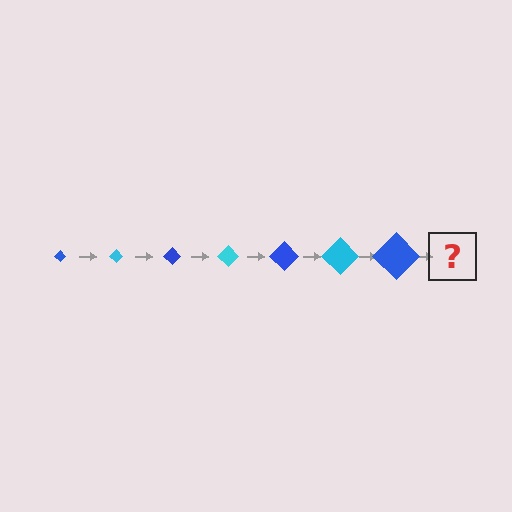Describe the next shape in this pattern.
It should be a cyan diamond, larger than the previous one.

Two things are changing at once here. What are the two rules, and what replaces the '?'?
The two rules are that the diamond grows larger each step and the color cycles through blue and cyan. The '?' should be a cyan diamond, larger than the previous one.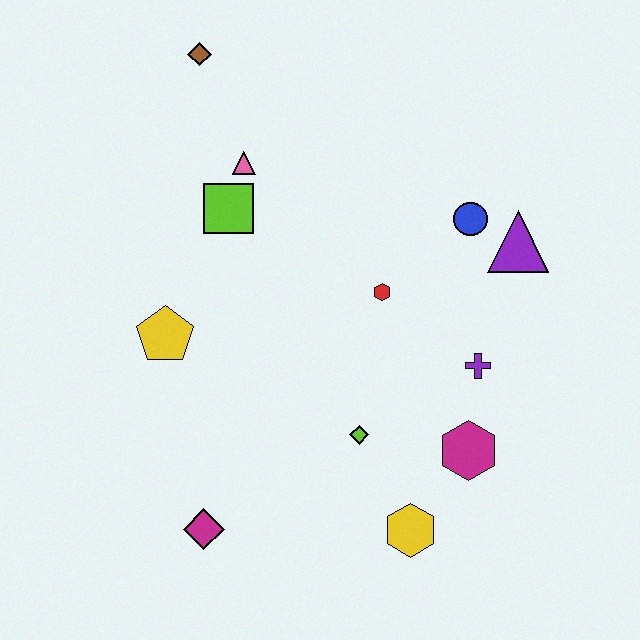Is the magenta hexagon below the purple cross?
Yes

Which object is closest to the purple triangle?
The blue circle is closest to the purple triangle.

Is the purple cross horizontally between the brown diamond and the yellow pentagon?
No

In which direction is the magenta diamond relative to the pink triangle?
The magenta diamond is below the pink triangle.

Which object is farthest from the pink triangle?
The yellow hexagon is farthest from the pink triangle.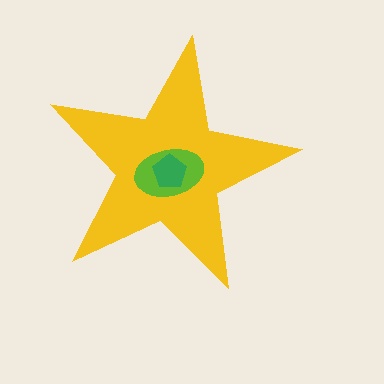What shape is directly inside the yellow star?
The lime ellipse.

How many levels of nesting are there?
3.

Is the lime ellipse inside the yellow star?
Yes.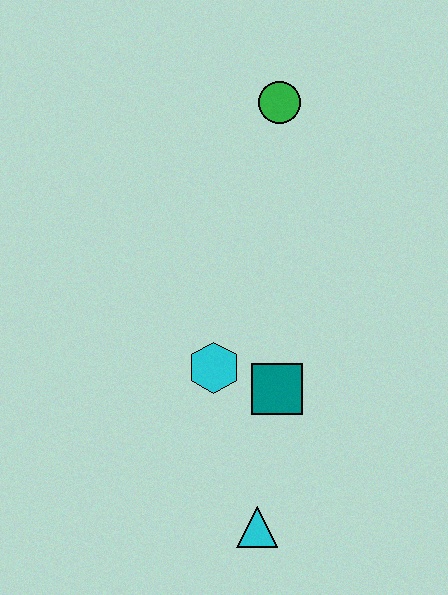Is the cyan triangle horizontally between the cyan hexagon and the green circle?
Yes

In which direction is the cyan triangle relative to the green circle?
The cyan triangle is below the green circle.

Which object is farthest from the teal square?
The green circle is farthest from the teal square.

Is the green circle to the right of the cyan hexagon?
Yes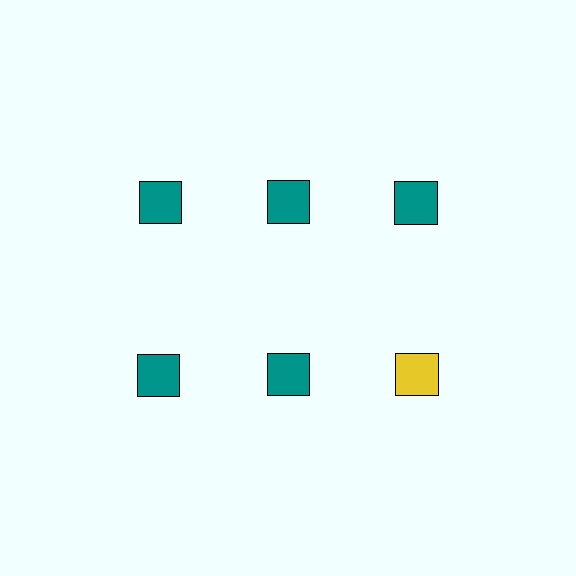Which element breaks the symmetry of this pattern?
The yellow square in the second row, center column breaks the symmetry. All other shapes are teal squares.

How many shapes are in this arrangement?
There are 6 shapes arranged in a grid pattern.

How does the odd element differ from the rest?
It has a different color: yellow instead of teal.